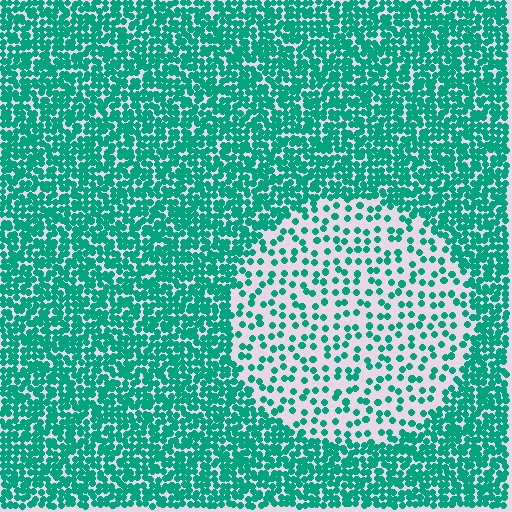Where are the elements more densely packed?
The elements are more densely packed outside the circle boundary.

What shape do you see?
I see a circle.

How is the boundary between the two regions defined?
The boundary is defined by a change in element density (approximately 2.8x ratio). All elements are the same color, size, and shape.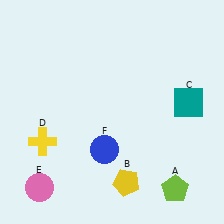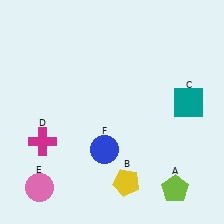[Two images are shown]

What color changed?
The cross (D) changed from yellow in Image 1 to magenta in Image 2.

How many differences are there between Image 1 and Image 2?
There is 1 difference between the two images.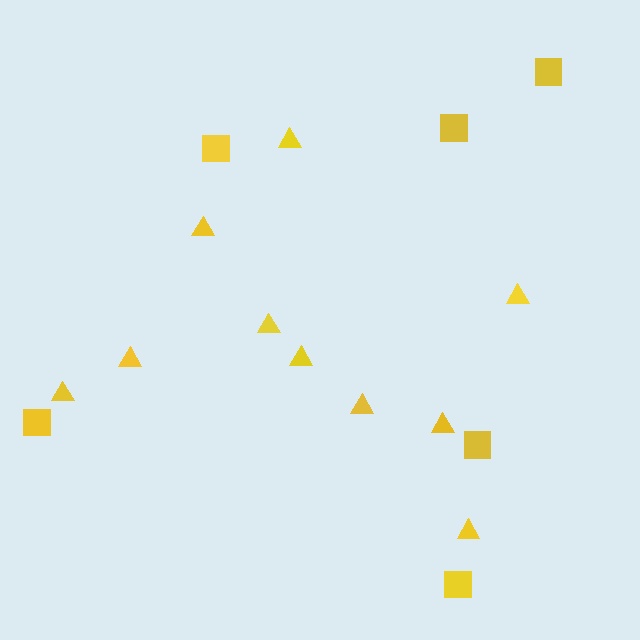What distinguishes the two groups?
There are 2 groups: one group of squares (6) and one group of triangles (10).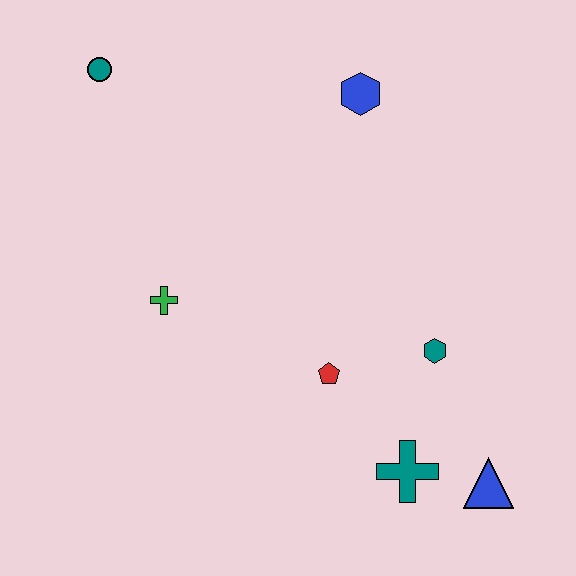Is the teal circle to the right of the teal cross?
No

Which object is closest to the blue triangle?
The teal cross is closest to the blue triangle.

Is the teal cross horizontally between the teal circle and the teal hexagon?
Yes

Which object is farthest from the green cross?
The blue triangle is farthest from the green cross.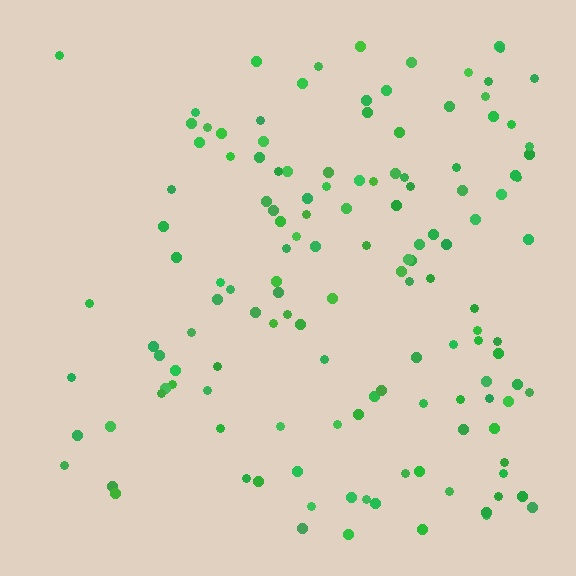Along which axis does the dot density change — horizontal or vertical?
Horizontal.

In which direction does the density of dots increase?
From left to right, with the right side densest.